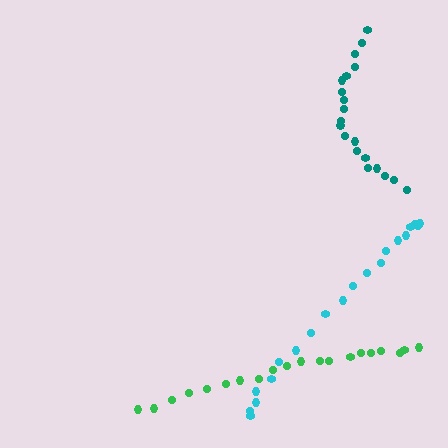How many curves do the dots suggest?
There are 3 distinct paths.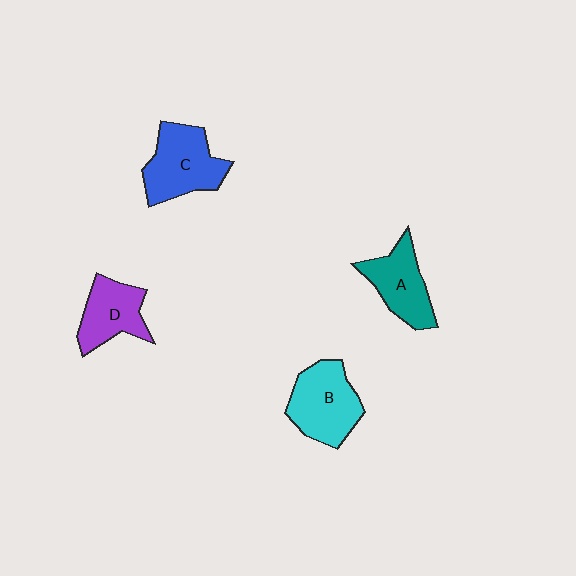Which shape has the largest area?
Shape C (blue).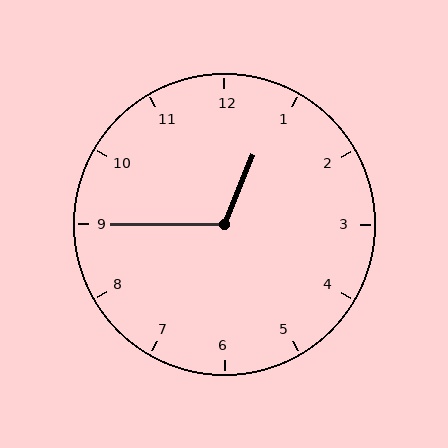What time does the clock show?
12:45.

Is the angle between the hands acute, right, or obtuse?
It is obtuse.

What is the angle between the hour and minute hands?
Approximately 112 degrees.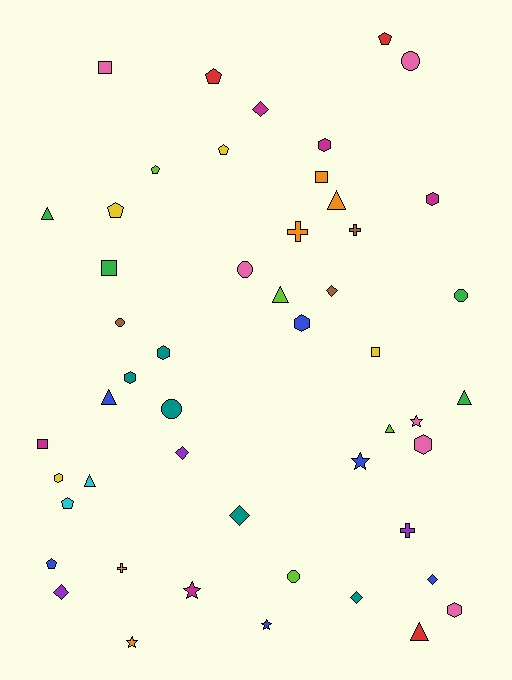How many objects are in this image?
There are 50 objects.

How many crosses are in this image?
There are 4 crosses.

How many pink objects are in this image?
There are 6 pink objects.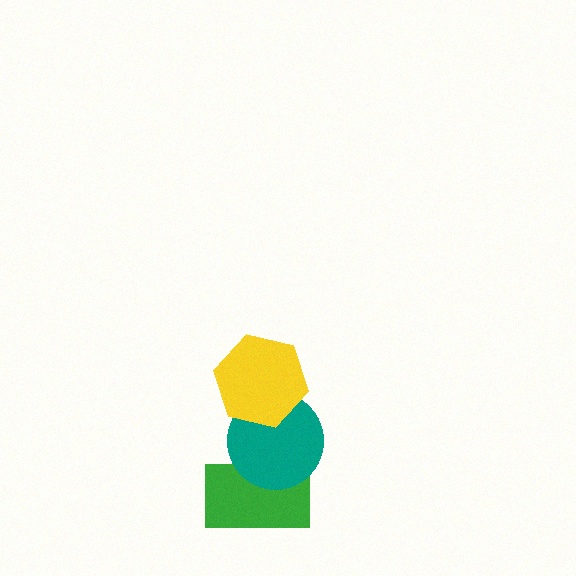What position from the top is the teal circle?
The teal circle is 2nd from the top.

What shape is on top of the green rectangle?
The teal circle is on top of the green rectangle.